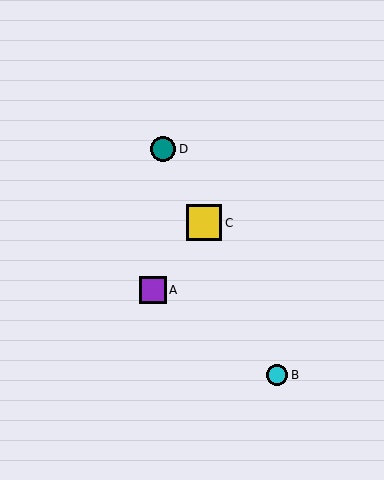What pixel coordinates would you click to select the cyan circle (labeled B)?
Click at (277, 375) to select the cyan circle B.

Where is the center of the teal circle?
The center of the teal circle is at (163, 149).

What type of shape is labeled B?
Shape B is a cyan circle.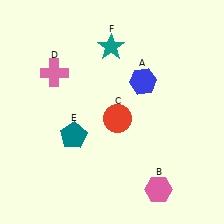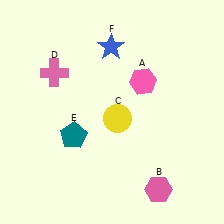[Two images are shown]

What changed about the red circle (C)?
In Image 1, C is red. In Image 2, it changed to yellow.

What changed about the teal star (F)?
In Image 1, F is teal. In Image 2, it changed to blue.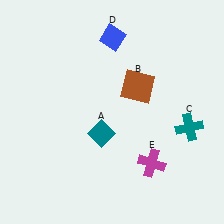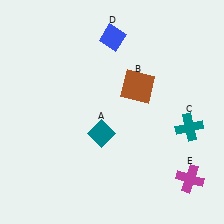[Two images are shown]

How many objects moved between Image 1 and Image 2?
1 object moved between the two images.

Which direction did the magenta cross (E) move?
The magenta cross (E) moved right.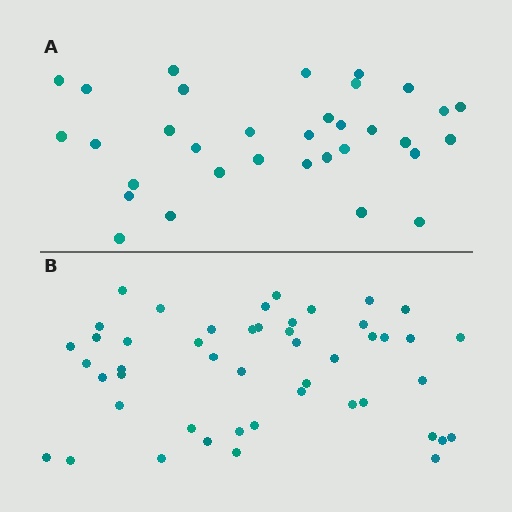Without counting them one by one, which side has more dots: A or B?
Region B (the bottom region) has more dots.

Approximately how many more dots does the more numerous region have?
Region B has approximately 15 more dots than region A.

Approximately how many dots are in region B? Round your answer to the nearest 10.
About 50 dots. (The exact count is 48, which rounds to 50.)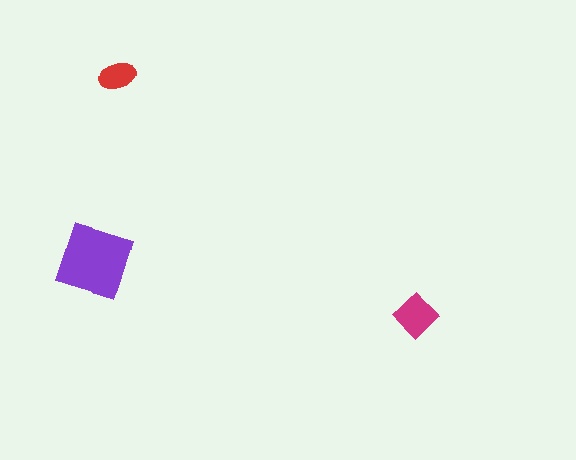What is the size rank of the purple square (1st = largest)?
1st.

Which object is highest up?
The red ellipse is topmost.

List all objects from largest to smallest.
The purple square, the magenta diamond, the red ellipse.